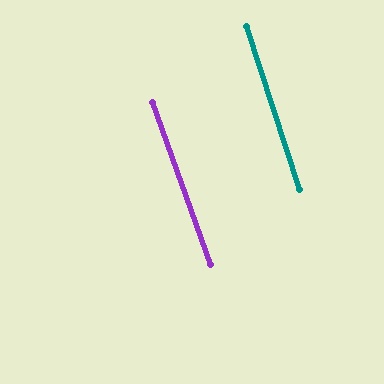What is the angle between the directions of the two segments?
Approximately 1 degree.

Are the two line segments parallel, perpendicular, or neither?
Parallel — their directions differ by only 1.4°.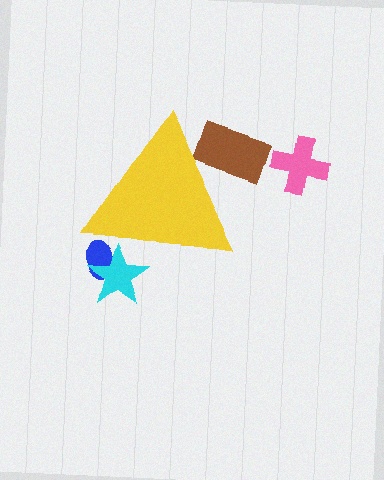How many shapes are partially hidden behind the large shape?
3 shapes are partially hidden.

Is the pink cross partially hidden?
No, the pink cross is fully visible.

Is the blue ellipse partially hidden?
Yes, the blue ellipse is partially hidden behind the yellow triangle.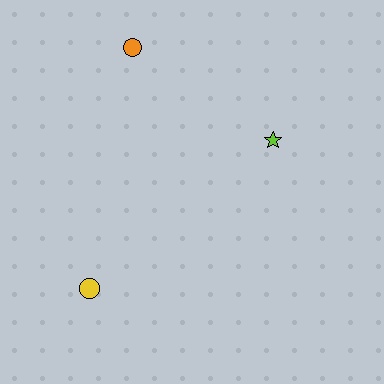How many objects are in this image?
There are 3 objects.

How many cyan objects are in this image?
There are no cyan objects.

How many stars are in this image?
There is 1 star.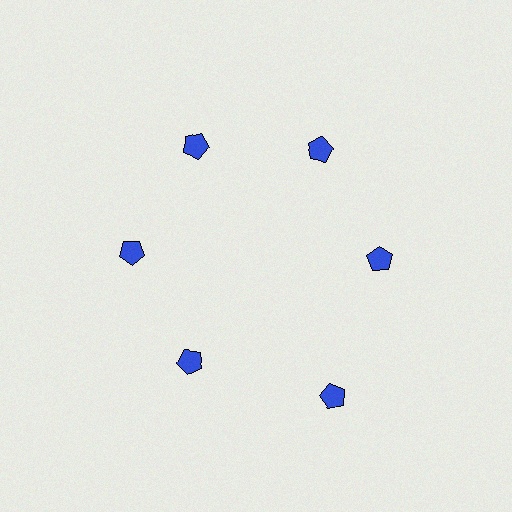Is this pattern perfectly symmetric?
No. The 6 blue pentagons are arranged in a ring, but one element near the 5 o'clock position is pushed outward from the center, breaking the 6-fold rotational symmetry.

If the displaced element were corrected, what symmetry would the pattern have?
It would have 6-fold rotational symmetry — the pattern would map onto itself every 60 degrees.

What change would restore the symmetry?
The symmetry would be restored by moving it inward, back onto the ring so that all 6 pentagons sit at equal angles and equal distance from the center.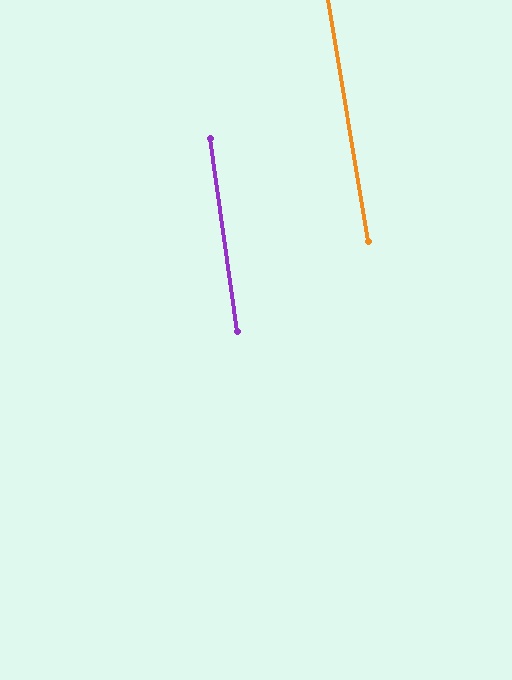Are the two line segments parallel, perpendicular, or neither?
Parallel — their directions differ by only 1.6°.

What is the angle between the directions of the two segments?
Approximately 2 degrees.